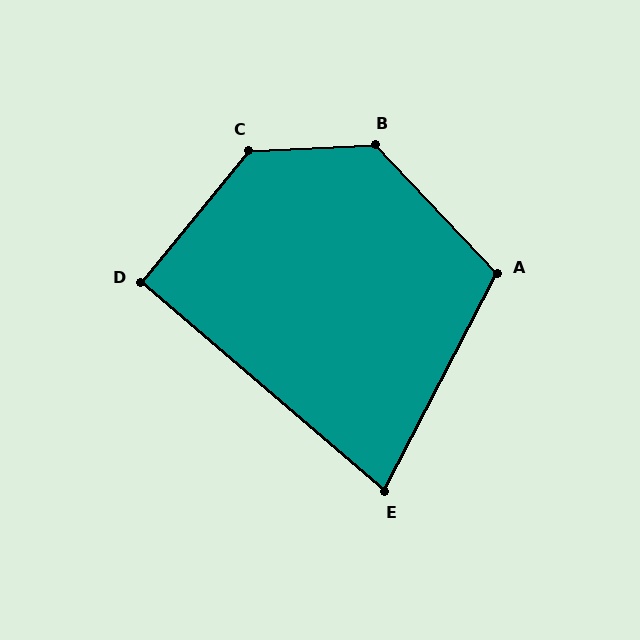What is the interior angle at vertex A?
Approximately 109 degrees (obtuse).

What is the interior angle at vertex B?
Approximately 131 degrees (obtuse).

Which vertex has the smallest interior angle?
E, at approximately 77 degrees.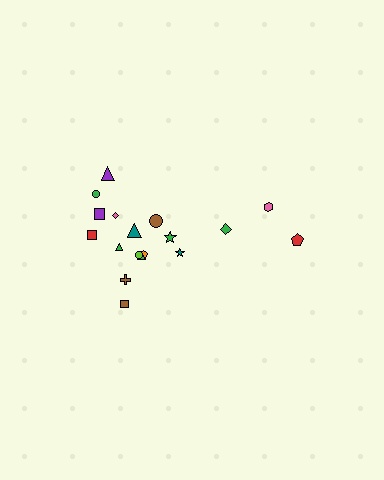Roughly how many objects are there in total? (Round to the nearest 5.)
Roughly 20 objects in total.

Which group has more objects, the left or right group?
The left group.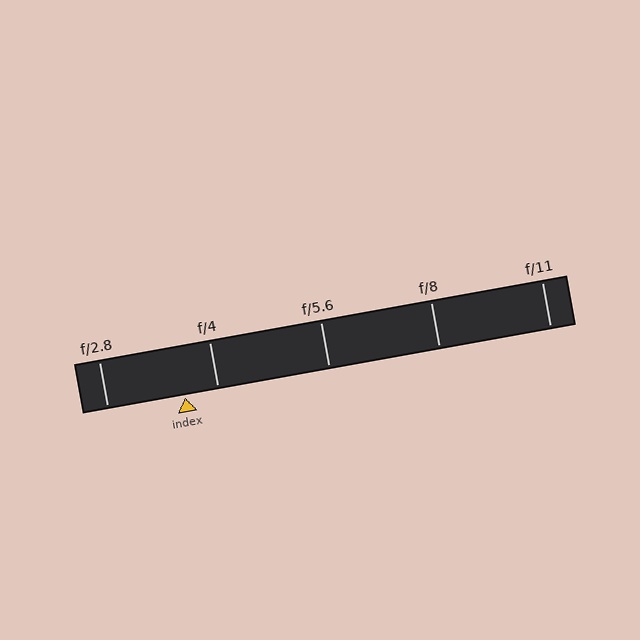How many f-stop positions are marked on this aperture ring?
There are 5 f-stop positions marked.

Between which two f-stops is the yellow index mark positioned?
The index mark is between f/2.8 and f/4.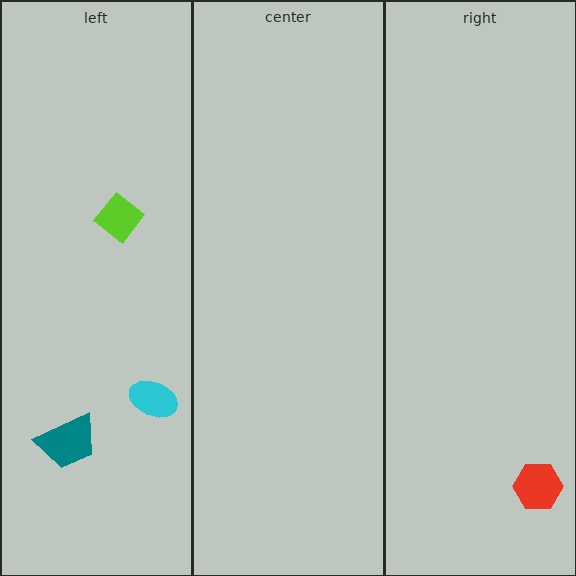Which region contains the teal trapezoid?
The left region.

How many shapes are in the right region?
1.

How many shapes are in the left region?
3.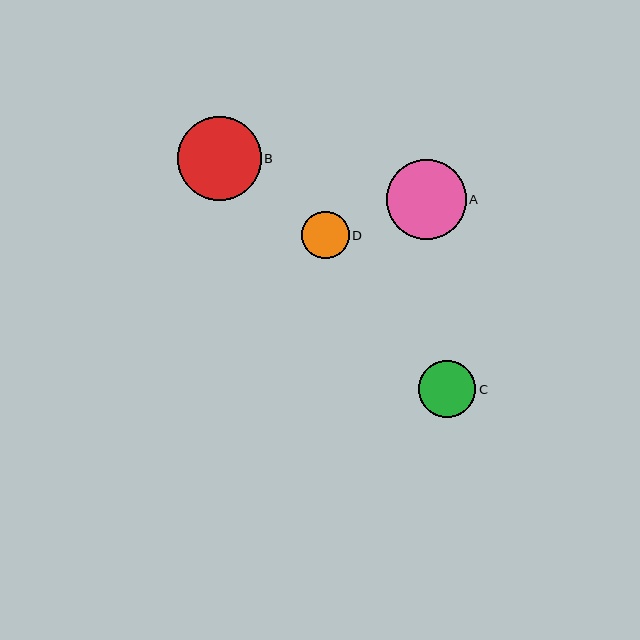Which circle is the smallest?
Circle D is the smallest with a size of approximately 47 pixels.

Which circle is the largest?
Circle B is the largest with a size of approximately 83 pixels.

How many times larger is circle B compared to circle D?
Circle B is approximately 1.8 times the size of circle D.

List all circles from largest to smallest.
From largest to smallest: B, A, C, D.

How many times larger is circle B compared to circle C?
Circle B is approximately 1.5 times the size of circle C.